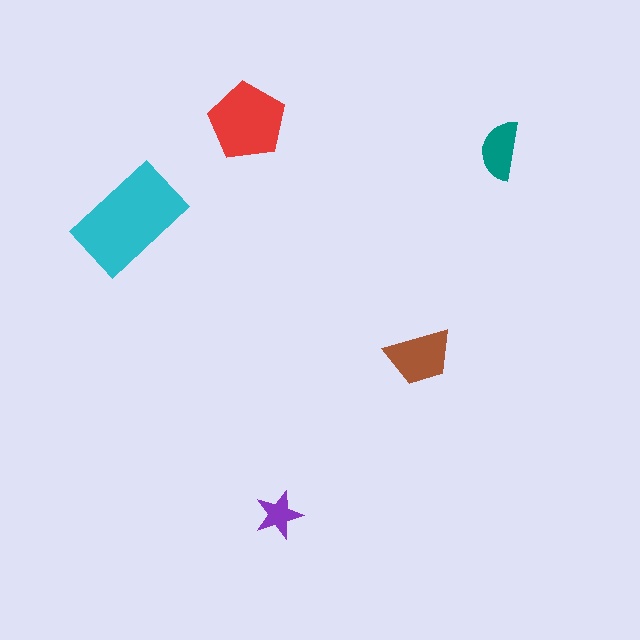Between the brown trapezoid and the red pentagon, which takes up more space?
The red pentagon.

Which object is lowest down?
The purple star is bottommost.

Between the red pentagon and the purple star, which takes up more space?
The red pentagon.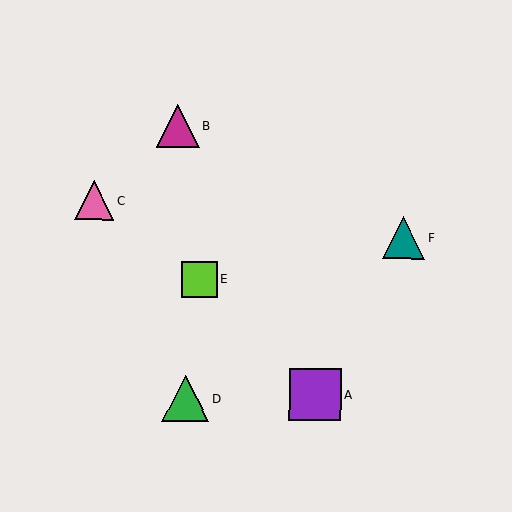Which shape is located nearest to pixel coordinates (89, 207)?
The pink triangle (labeled C) at (94, 201) is nearest to that location.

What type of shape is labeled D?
Shape D is a green triangle.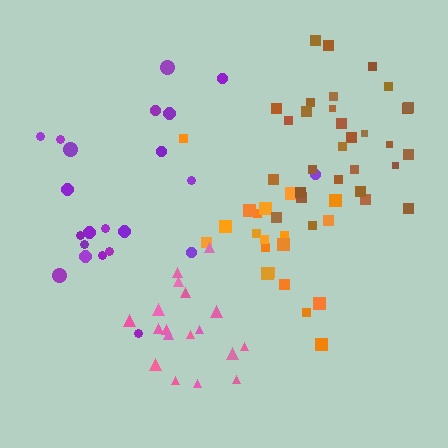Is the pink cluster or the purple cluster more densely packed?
Pink.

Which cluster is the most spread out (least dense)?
Purple.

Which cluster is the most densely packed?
Pink.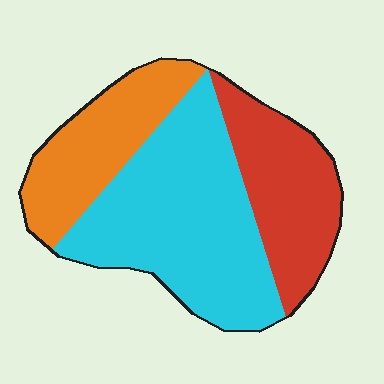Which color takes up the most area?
Cyan, at roughly 50%.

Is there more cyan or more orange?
Cyan.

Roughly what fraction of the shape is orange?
Orange takes up less than a quarter of the shape.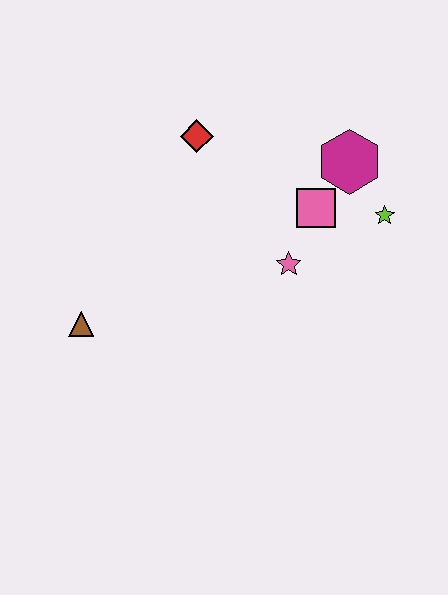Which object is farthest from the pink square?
The brown triangle is farthest from the pink square.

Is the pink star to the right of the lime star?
No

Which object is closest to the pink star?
The pink square is closest to the pink star.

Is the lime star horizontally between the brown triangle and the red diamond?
No